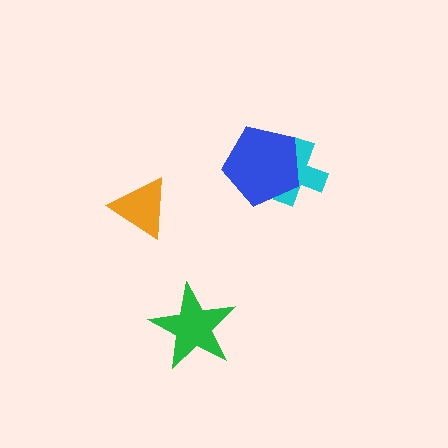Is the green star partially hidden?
No, no other shape covers it.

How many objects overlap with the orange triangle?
0 objects overlap with the orange triangle.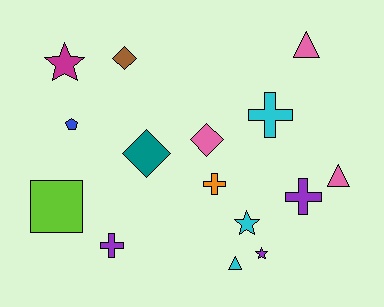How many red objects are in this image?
There are no red objects.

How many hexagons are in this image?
There are no hexagons.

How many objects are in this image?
There are 15 objects.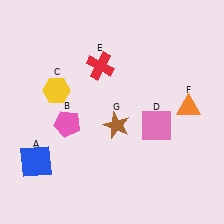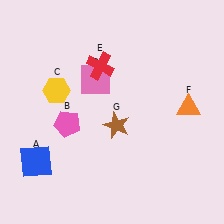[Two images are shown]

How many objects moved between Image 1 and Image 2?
1 object moved between the two images.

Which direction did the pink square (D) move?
The pink square (D) moved left.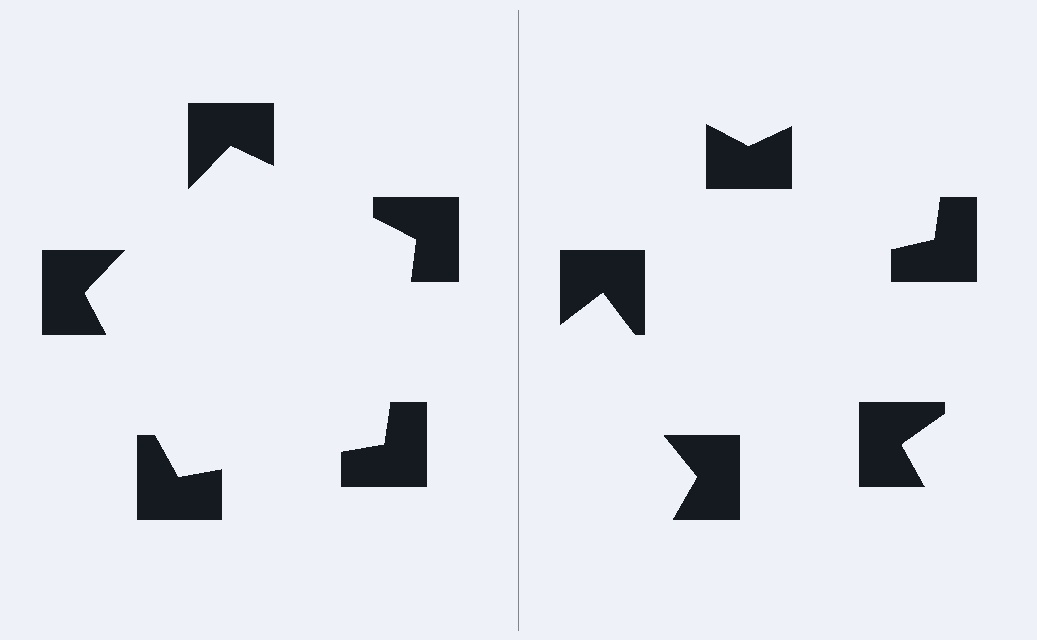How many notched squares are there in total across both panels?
10 — 5 on each side.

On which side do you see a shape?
An illusory pentagon appears on the left side. On the right side the wedge cuts are rotated, so no coherent shape forms.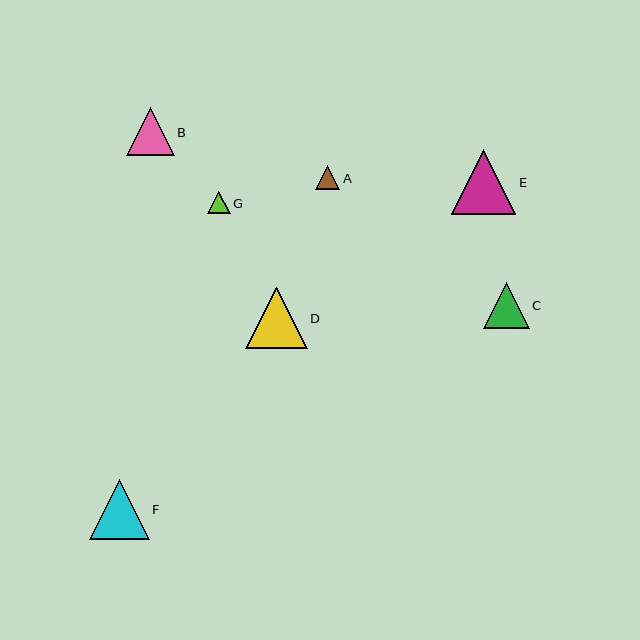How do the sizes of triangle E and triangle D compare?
Triangle E and triangle D are approximately the same size.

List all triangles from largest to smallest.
From largest to smallest: E, D, F, B, C, A, G.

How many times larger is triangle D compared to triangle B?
Triangle D is approximately 1.3 times the size of triangle B.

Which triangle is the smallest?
Triangle G is the smallest with a size of approximately 23 pixels.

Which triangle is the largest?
Triangle E is the largest with a size of approximately 64 pixels.